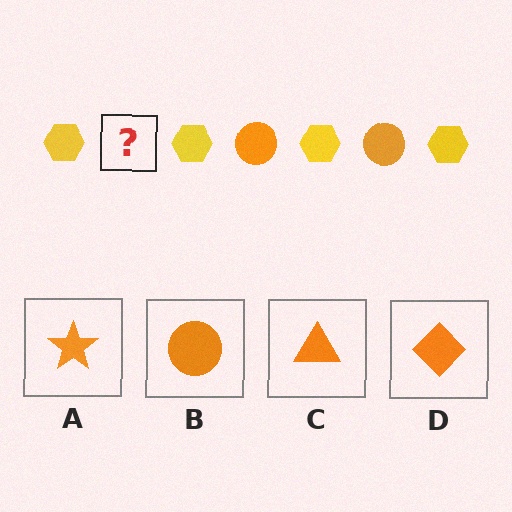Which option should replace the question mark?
Option B.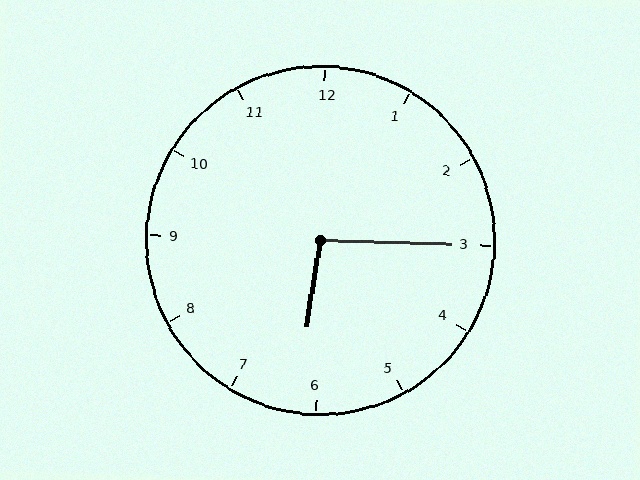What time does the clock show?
6:15.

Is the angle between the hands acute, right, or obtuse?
It is obtuse.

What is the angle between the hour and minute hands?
Approximately 98 degrees.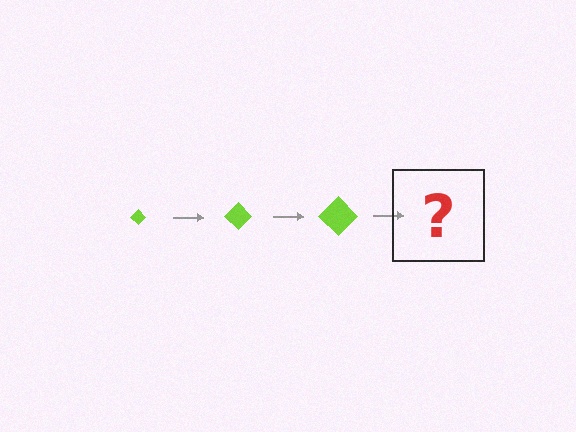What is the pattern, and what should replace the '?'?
The pattern is that the diamond gets progressively larger each step. The '?' should be a lime diamond, larger than the previous one.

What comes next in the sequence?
The next element should be a lime diamond, larger than the previous one.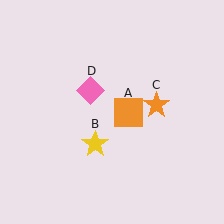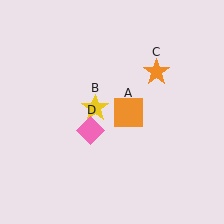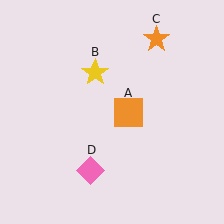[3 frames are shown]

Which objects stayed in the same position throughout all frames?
Orange square (object A) remained stationary.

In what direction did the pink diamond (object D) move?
The pink diamond (object D) moved down.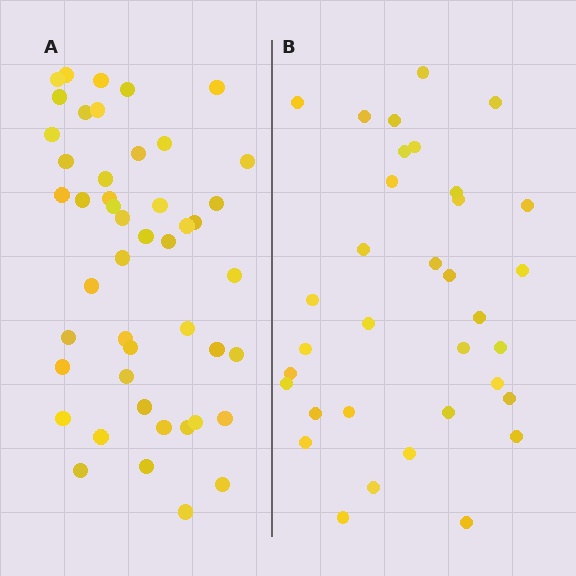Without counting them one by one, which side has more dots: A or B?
Region A (the left region) has more dots.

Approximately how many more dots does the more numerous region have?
Region A has approximately 15 more dots than region B.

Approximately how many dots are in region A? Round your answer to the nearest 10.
About 50 dots. (The exact count is 47, which rounds to 50.)